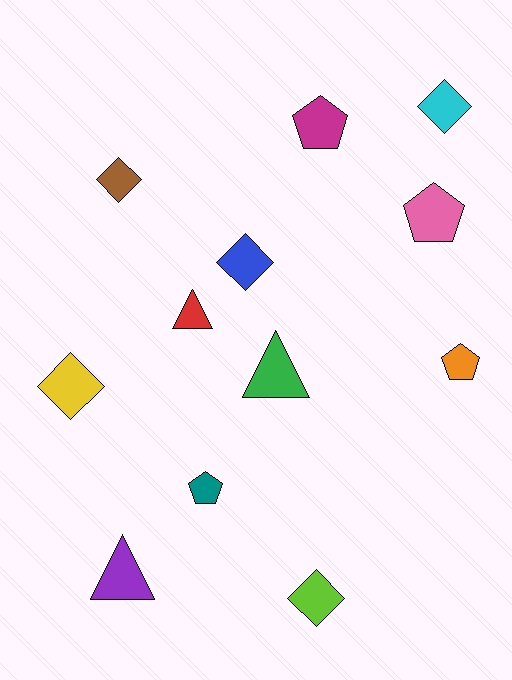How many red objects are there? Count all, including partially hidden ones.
There is 1 red object.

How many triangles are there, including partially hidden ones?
There are 3 triangles.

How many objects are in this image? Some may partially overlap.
There are 12 objects.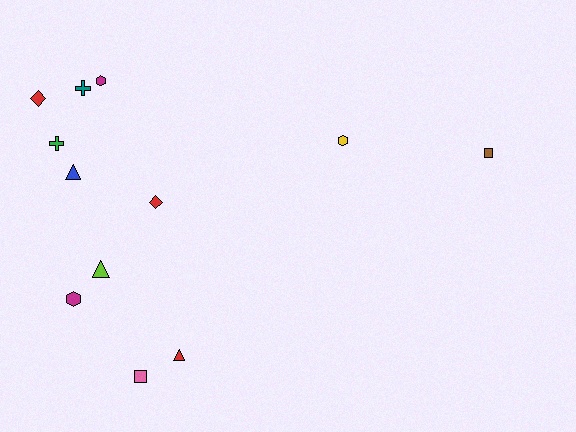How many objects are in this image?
There are 12 objects.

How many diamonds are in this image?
There are 2 diamonds.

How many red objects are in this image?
There are 3 red objects.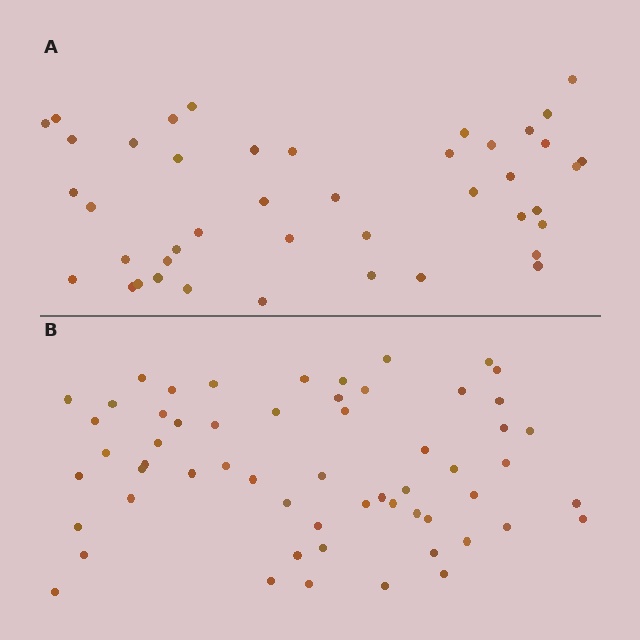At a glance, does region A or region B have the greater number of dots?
Region B (the bottom region) has more dots.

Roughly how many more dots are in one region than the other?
Region B has approximately 15 more dots than region A.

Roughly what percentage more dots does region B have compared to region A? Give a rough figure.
About 35% more.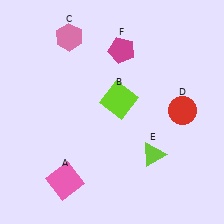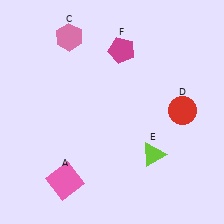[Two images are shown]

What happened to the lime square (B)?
The lime square (B) was removed in Image 2. It was in the top-right area of Image 1.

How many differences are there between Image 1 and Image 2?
There is 1 difference between the two images.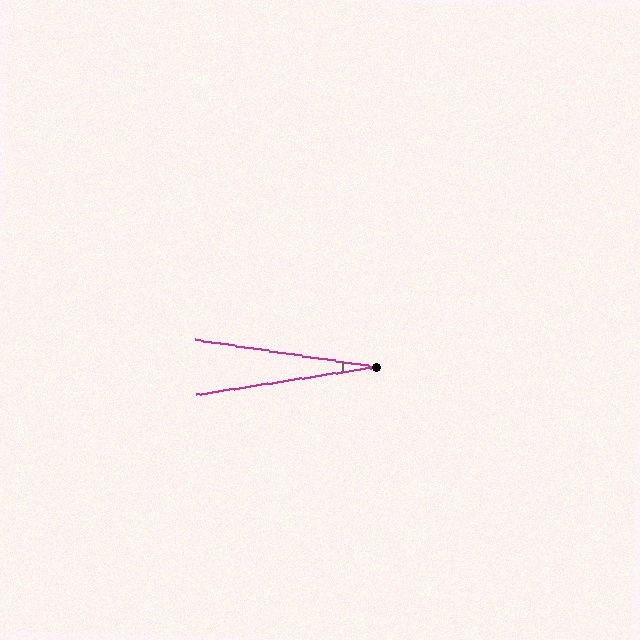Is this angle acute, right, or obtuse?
It is acute.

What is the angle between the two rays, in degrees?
Approximately 17 degrees.